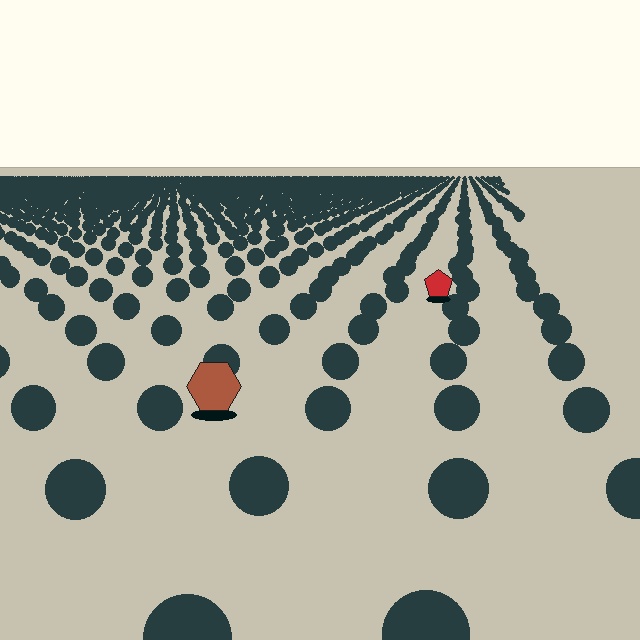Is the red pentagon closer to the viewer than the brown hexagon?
No. The brown hexagon is closer — you can tell from the texture gradient: the ground texture is coarser near it.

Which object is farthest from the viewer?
The red pentagon is farthest from the viewer. It appears smaller and the ground texture around it is denser.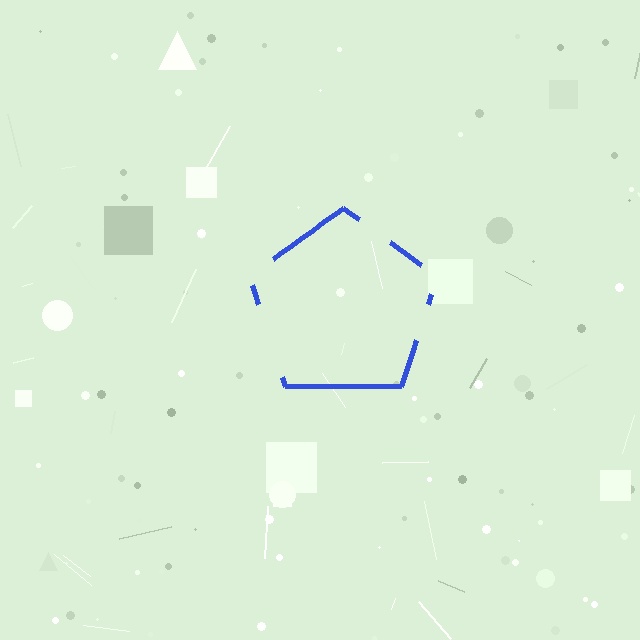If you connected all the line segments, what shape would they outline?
They would outline a pentagon.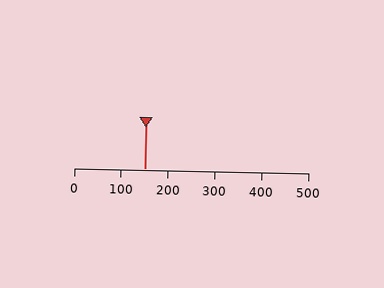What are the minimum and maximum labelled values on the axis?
The axis runs from 0 to 500.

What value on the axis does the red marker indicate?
The marker indicates approximately 150.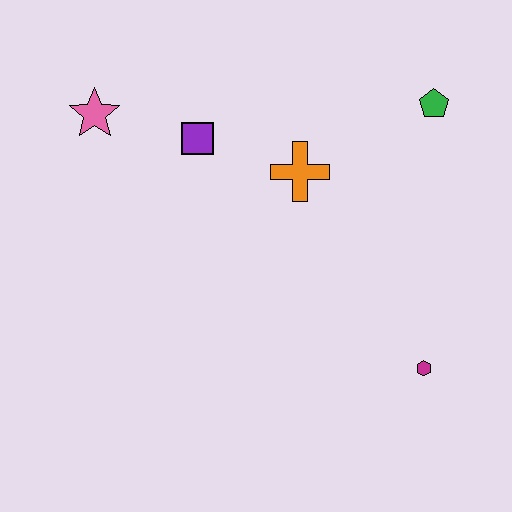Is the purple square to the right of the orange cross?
No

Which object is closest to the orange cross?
The purple square is closest to the orange cross.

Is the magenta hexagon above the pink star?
No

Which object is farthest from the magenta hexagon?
The pink star is farthest from the magenta hexagon.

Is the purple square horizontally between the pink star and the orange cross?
Yes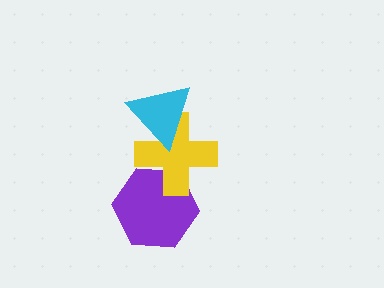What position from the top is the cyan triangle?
The cyan triangle is 1st from the top.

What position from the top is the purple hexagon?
The purple hexagon is 3rd from the top.